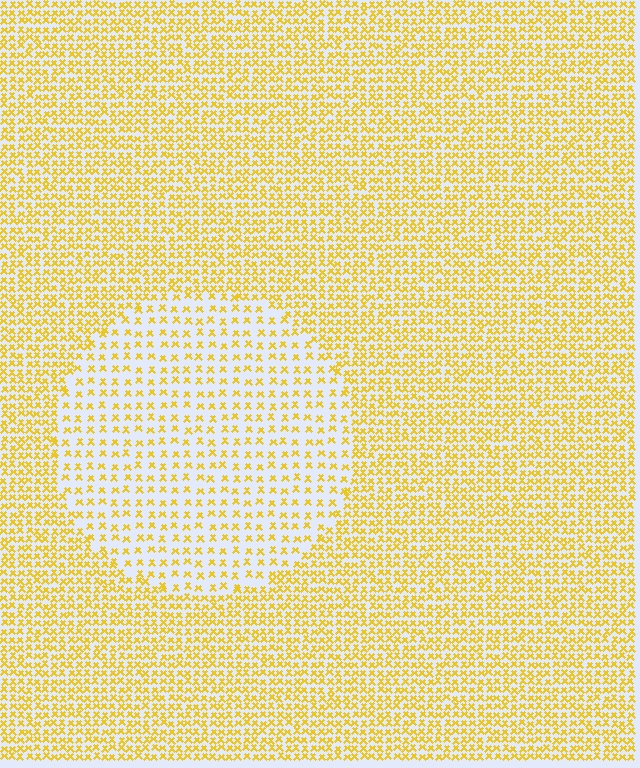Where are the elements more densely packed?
The elements are more densely packed outside the circle boundary.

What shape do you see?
I see a circle.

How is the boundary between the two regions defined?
The boundary is defined by a change in element density (approximately 2.1x ratio). All elements are the same color, size, and shape.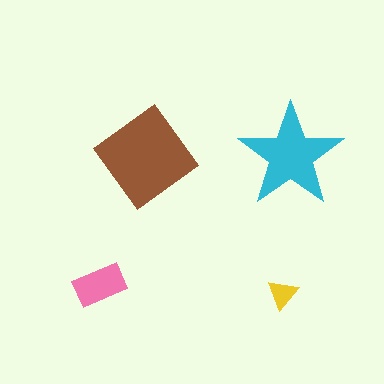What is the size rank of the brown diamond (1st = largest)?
1st.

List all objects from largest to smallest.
The brown diamond, the cyan star, the pink rectangle, the yellow triangle.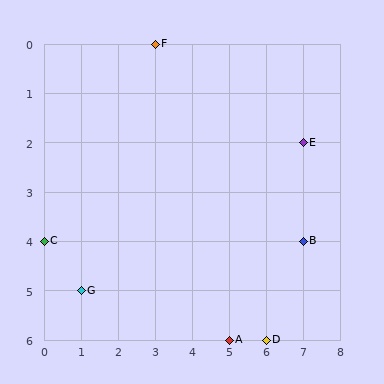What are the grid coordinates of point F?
Point F is at grid coordinates (3, 0).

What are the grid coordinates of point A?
Point A is at grid coordinates (5, 6).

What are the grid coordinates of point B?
Point B is at grid coordinates (7, 4).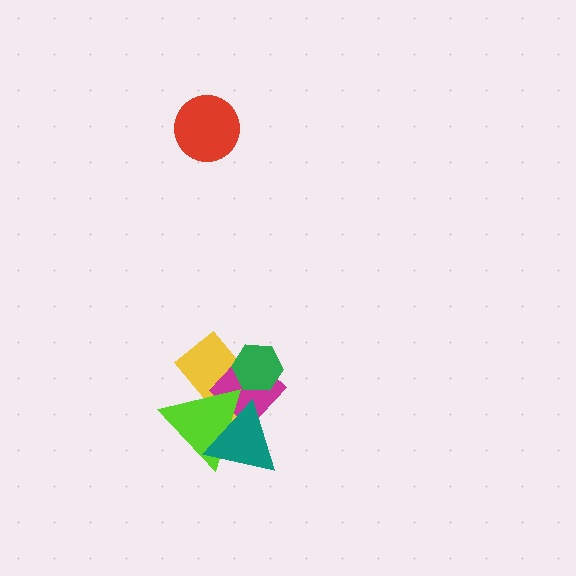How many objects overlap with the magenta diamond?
4 objects overlap with the magenta diamond.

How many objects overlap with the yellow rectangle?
4 objects overlap with the yellow rectangle.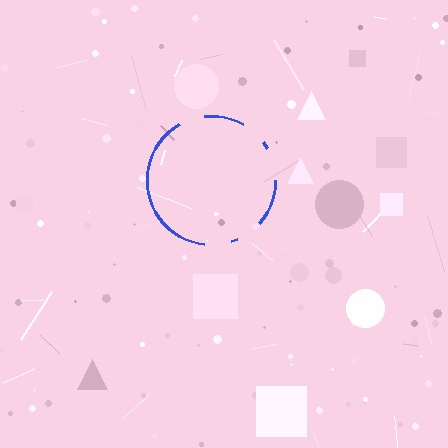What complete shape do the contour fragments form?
The contour fragments form a circle.